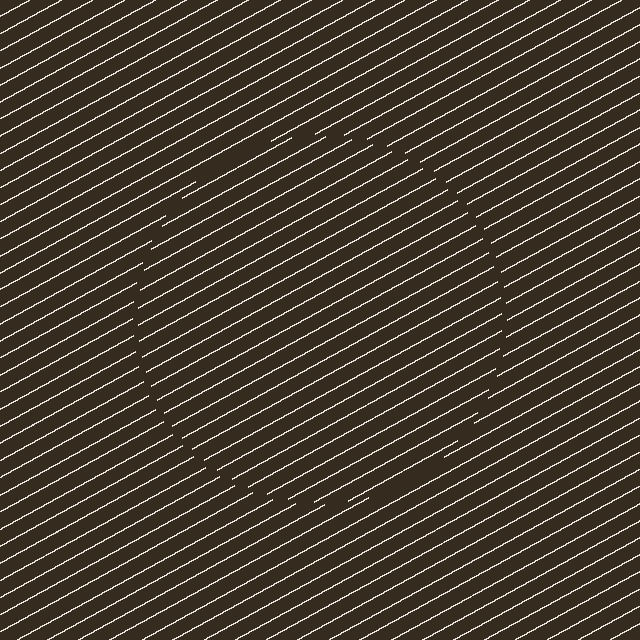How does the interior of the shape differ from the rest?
The interior of the shape contains the same grating, shifted by half a period — the contour is defined by the phase discontinuity where line-ends from the inner and outer gratings abut.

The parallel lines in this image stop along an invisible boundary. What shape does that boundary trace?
An illusory circle. The interior of the shape contains the same grating, shifted by half a period — the contour is defined by the phase discontinuity where line-ends from the inner and outer gratings abut.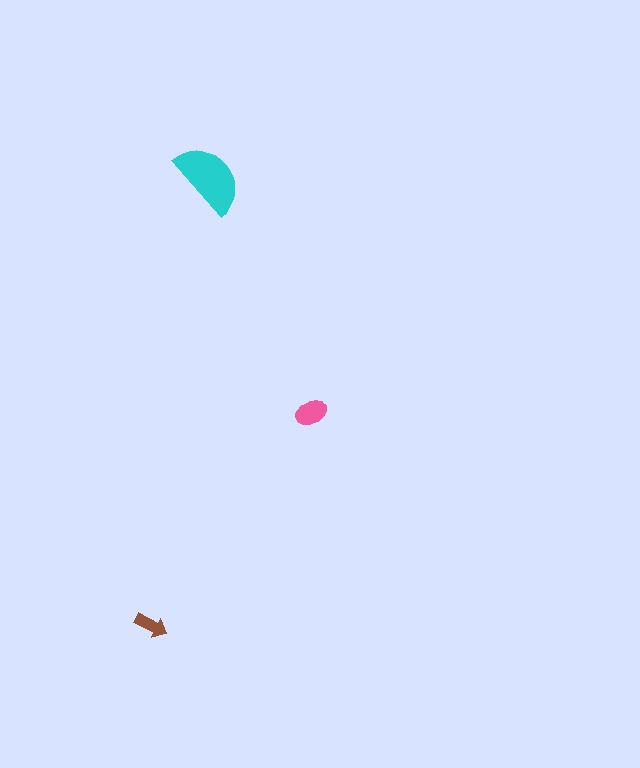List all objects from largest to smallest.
The cyan semicircle, the pink ellipse, the brown arrow.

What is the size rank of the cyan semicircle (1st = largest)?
1st.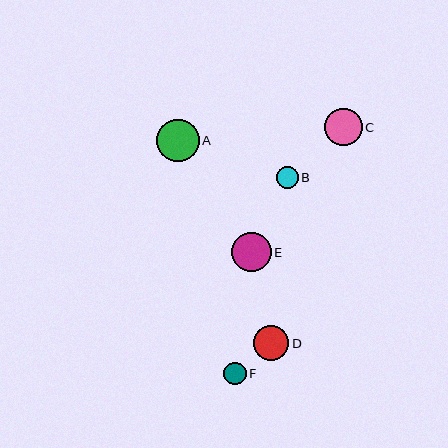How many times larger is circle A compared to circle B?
Circle A is approximately 2.0 times the size of circle B.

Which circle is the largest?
Circle A is the largest with a size of approximately 43 pixels.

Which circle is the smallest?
Circle B is the smallest with a size of approximately 22 pixels.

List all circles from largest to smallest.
From largest to smallest: A, E, C, D, F, B.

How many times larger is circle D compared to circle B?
Circle D is approximately 1.6 times the size of circle B.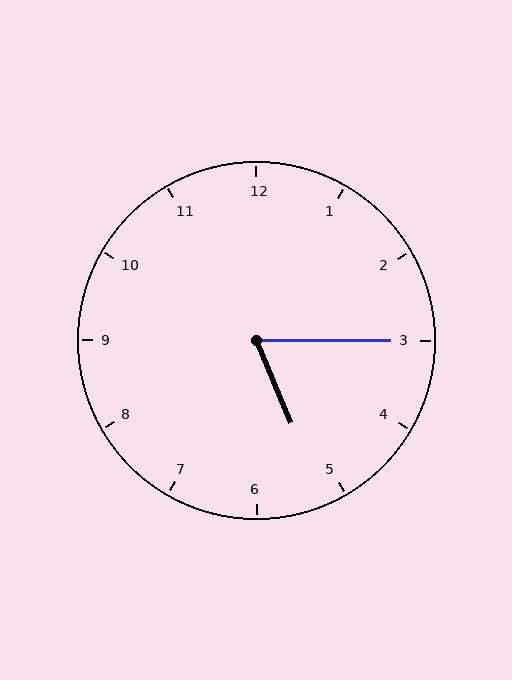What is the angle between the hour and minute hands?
Approximately 68 degrees.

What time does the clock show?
5:15.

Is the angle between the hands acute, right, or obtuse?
It is acute.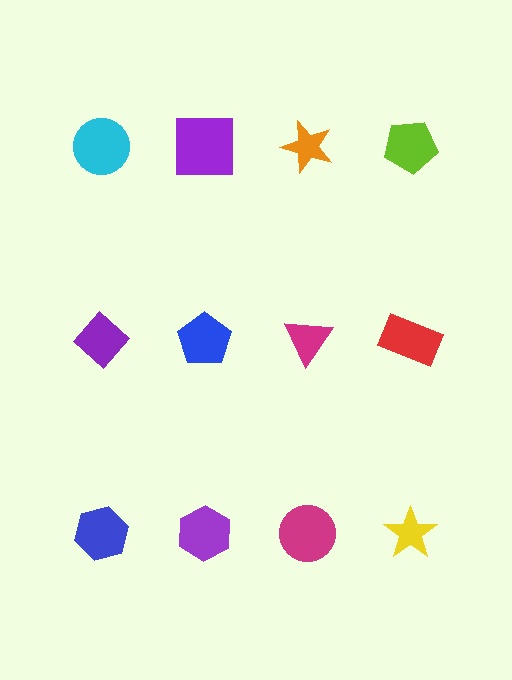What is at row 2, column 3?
A magenta triangle.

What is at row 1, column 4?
A lime pentagon.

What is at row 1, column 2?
A purple square.